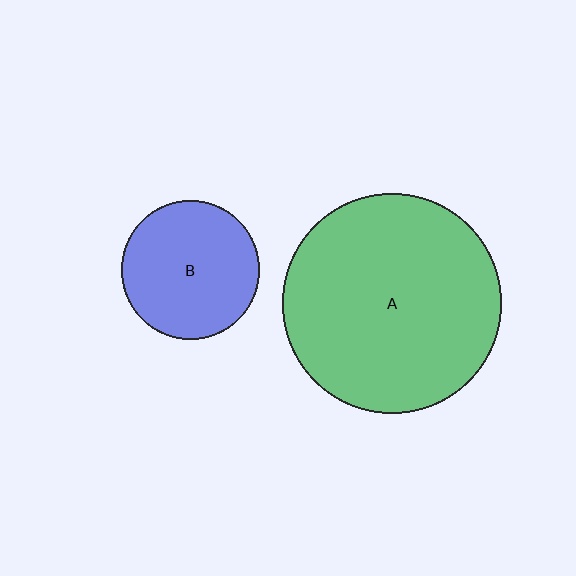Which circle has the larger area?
Circle A (green).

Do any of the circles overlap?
No, none of the circles overlap.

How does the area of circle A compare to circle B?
Approximately 2.5 times.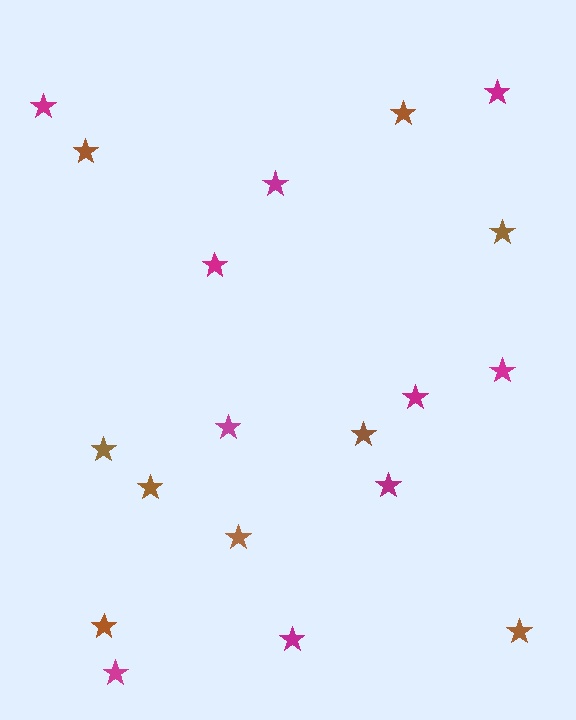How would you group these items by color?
There are 2 groups: one group of brown stars (9) and one group of magenta stars (10).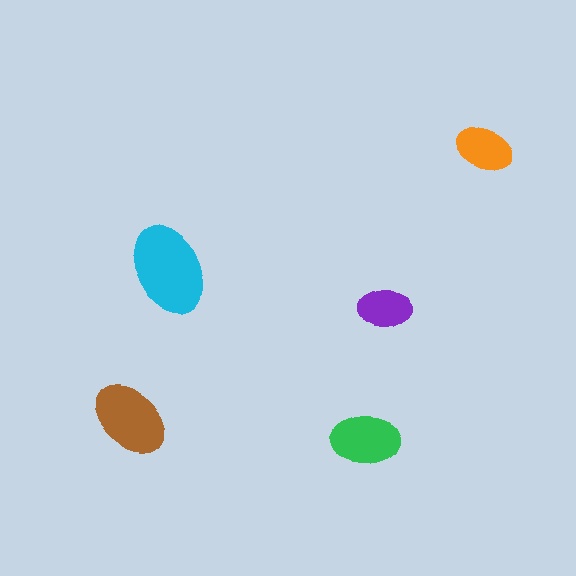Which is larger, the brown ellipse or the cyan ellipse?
The cyan one.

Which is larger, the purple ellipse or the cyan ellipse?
The cyan one.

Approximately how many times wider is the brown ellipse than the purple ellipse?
About 1.5 times wider.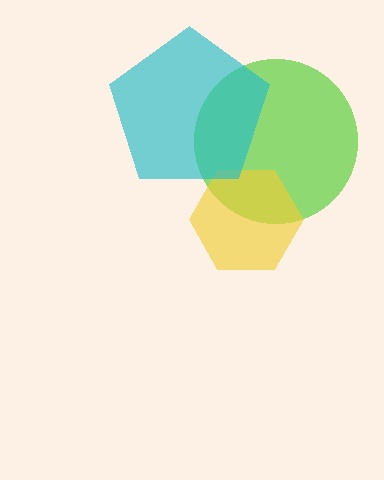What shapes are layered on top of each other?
The layered shapes are: a lime circle, a yellow hexagon, a cyan pentagon.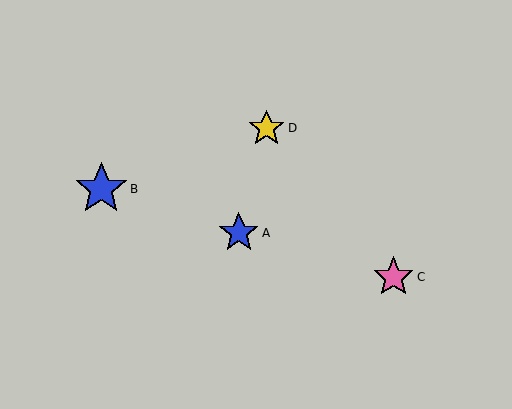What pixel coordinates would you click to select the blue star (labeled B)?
Click at (101, 189) to select the blue star B.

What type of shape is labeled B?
Shape B is a blue star.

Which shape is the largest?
The blue star (labeled B) is the largest.